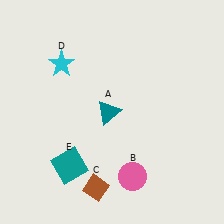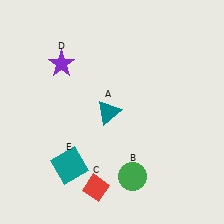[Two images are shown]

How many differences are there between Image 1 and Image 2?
There are 3 differences between the two images.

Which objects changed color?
B changed from pink to green. C changed from brown to red. D changed from cyan to purple.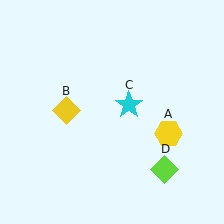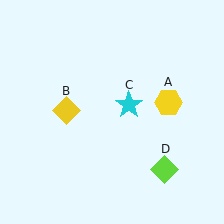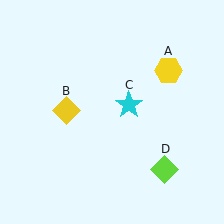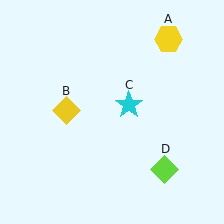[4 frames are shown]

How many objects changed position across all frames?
1 object changed position: yellow hexagon (object A).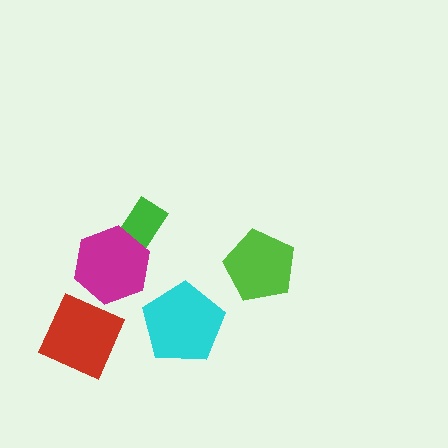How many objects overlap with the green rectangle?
1 object overlaps with the green rectangle.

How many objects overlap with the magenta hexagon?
1 object overlaps with the magenta hexagon.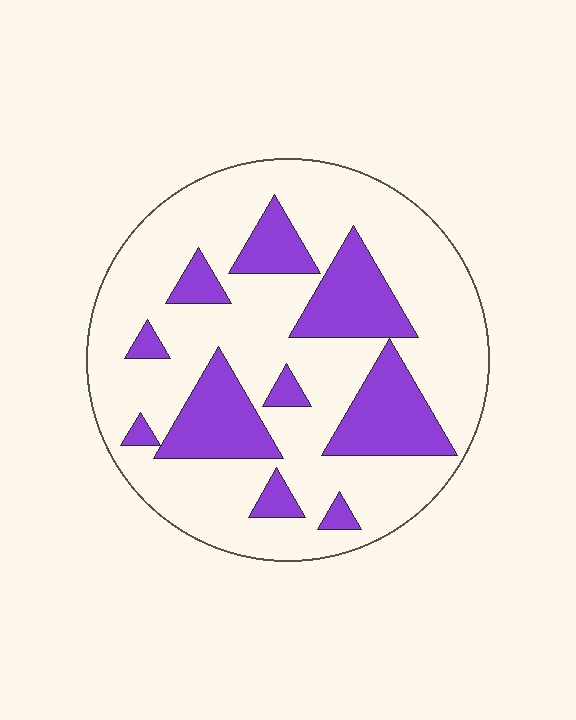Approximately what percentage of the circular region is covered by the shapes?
Approximately 25%.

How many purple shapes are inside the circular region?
10.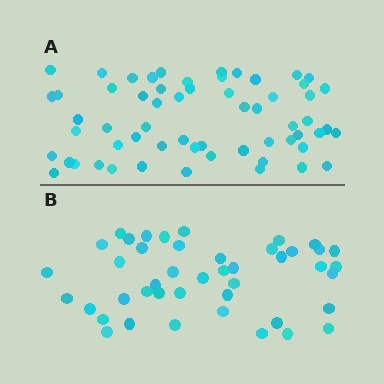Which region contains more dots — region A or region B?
Region A (the top region) has more dots.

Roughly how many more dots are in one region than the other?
Region A has approximately 15 more dots than region B.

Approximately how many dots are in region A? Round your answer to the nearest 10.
About 60 dots.